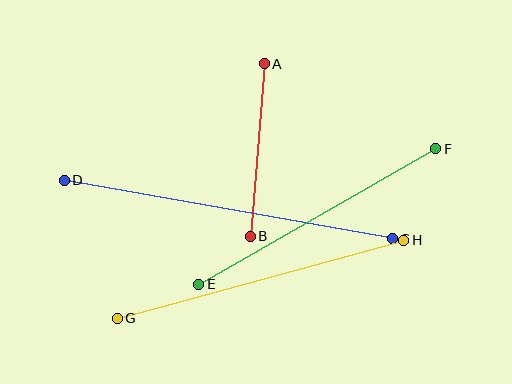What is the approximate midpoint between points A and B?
The midpoint is at approximately (257, 150) pixels.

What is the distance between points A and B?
The distance is approximately 173 pixels.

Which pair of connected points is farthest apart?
Points C and D are farthest apart.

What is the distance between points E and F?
The distance is approximately 273 pixels.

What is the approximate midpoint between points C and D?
The midpoint is at approximately (228, 209) pixels.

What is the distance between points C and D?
The distance is approximately 333 pixels.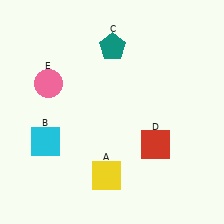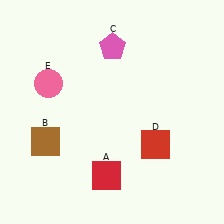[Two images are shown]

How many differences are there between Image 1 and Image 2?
There are 3 differences between the two images.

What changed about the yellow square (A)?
In Image 1, A is yellow. In Image 2, it changed to red.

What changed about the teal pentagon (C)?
In Image 1, C is teal. In Image 2, it changed to pink.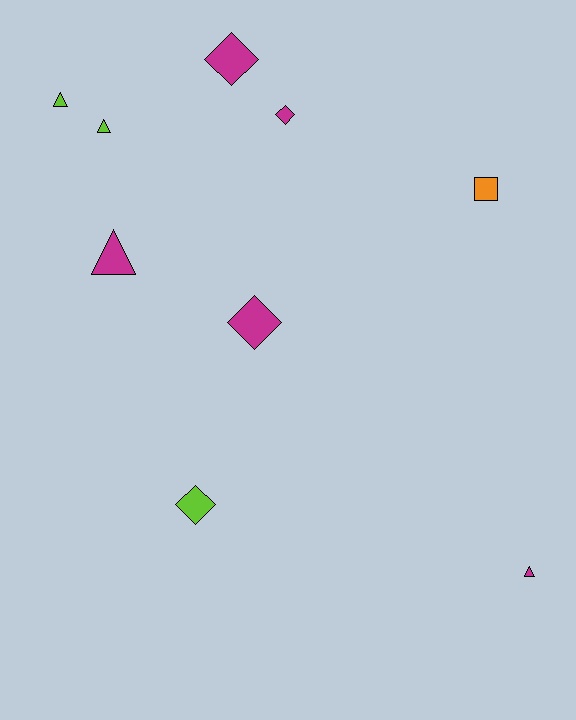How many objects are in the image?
There are 9 objects.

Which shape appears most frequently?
Triangle, with 4 objects.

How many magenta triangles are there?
There are 2 magenta triangles.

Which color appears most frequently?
Magenta, with 5 objects.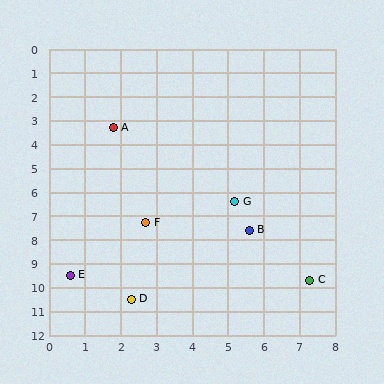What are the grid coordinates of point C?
Point C is at approximately (7.3, 9.7).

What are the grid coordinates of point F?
Point F is at approximately (2.7, 7.3).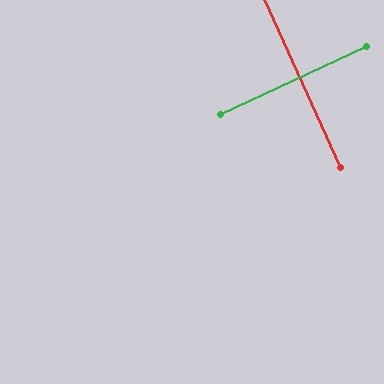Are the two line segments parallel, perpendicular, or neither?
Perpendicular — they meet at approximately 89°.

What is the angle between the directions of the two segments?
Approximately 89 degrees.